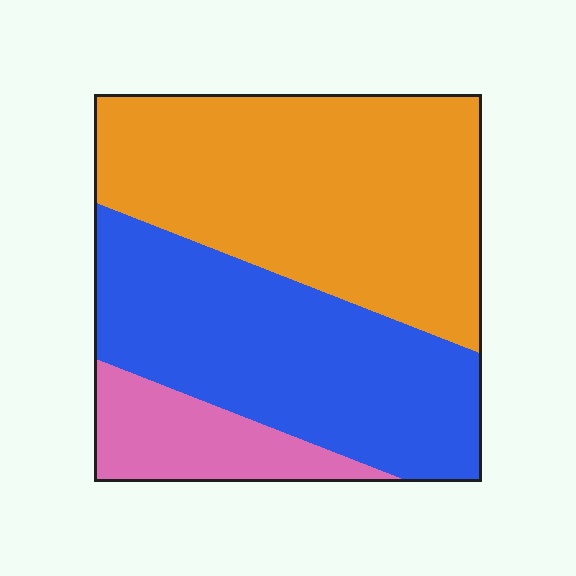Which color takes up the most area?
Orange, at roughly 45%.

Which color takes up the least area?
Pink, at roughly 15%.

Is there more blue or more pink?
Blue.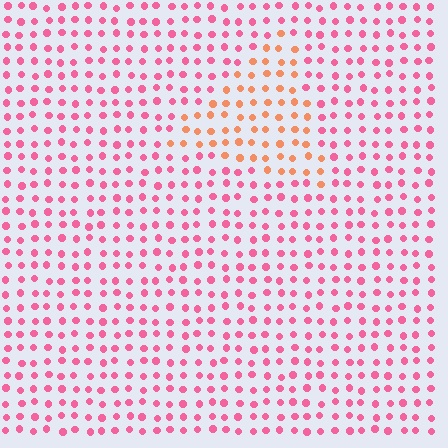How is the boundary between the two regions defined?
The boundary is defined purely by a slight shift in hue (about 42 degrees). Spacing, size, and orientation are identical on both sides.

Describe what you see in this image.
The image is filled with small pink elements in a uniform arrangement. A triangle-shaped region is visible where the elements are tinted to a slightly different hue, forming a subtle color boundary.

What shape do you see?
I see a triangle.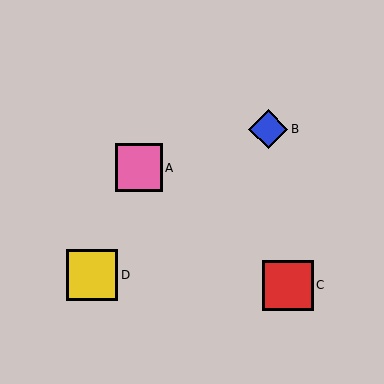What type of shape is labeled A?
Shape A is a pink square.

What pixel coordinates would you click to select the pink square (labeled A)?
Click at (139, 168) to select the pink square A.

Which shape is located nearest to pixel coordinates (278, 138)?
The blue diamond (labeled B) at (268, 129) is nearest to that location.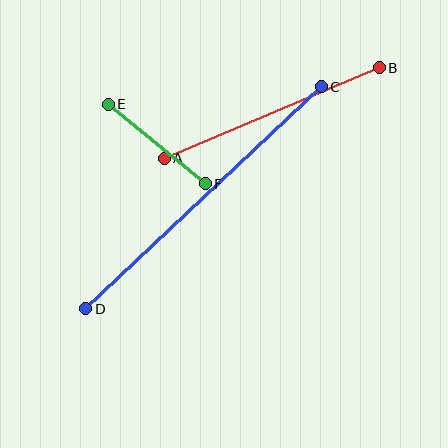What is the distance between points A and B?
The distance is approximately 233 pixels.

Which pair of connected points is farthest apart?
Points C and D are farthest apart.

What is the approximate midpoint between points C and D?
The midpoint is at approximately (203, 198) pixels.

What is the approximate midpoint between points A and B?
The midpoint is at approximately (272, 113) pixels.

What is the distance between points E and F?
The distance is approximately 125 pixels.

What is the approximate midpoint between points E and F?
The midpoint is at approximately (157, 144) pixels.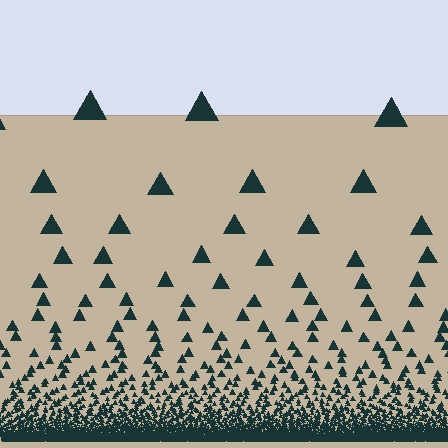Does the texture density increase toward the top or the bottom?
Density increases toward the bottom.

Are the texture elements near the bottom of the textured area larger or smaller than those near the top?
Smaller. The gradient is inverted — elements near the bottom are smaller and denser.